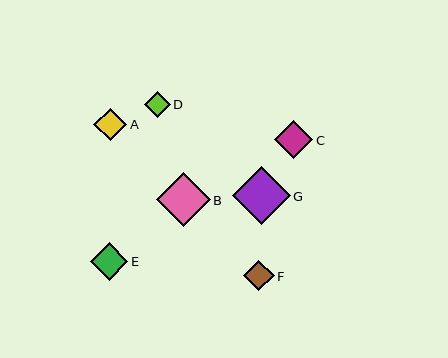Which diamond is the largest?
Diamond G is the largest with a size of approximately 58 pixels.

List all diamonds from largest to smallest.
From largest to smallest: G, B, C, E, A, F, D.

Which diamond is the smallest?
Diamond D is the smallest with a size of approximately 26 pixels.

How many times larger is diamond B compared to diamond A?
Diamond B is approximately 1.6 times the size of diamond A.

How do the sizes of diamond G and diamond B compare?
Diamond G and diamond B are approximately the same size.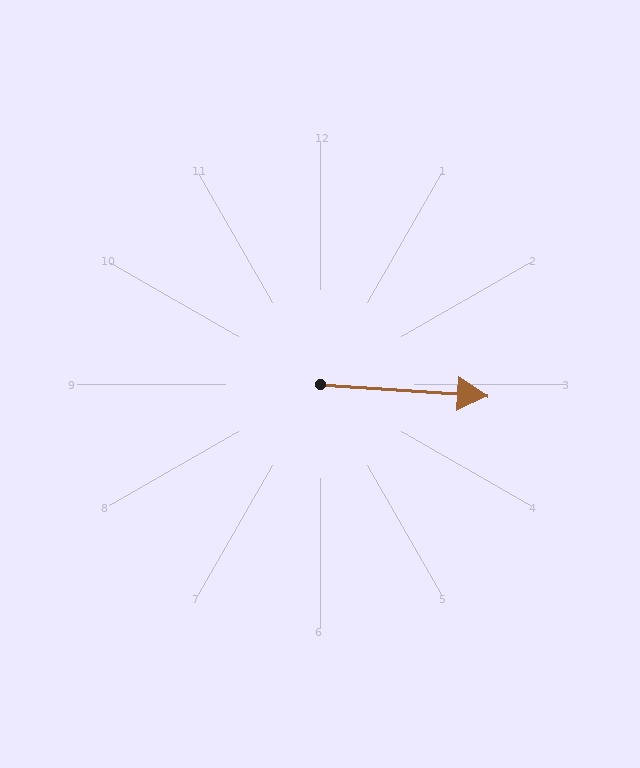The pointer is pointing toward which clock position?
Roughly 3 o'clock.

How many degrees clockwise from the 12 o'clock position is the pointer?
Approximately 94 degrees.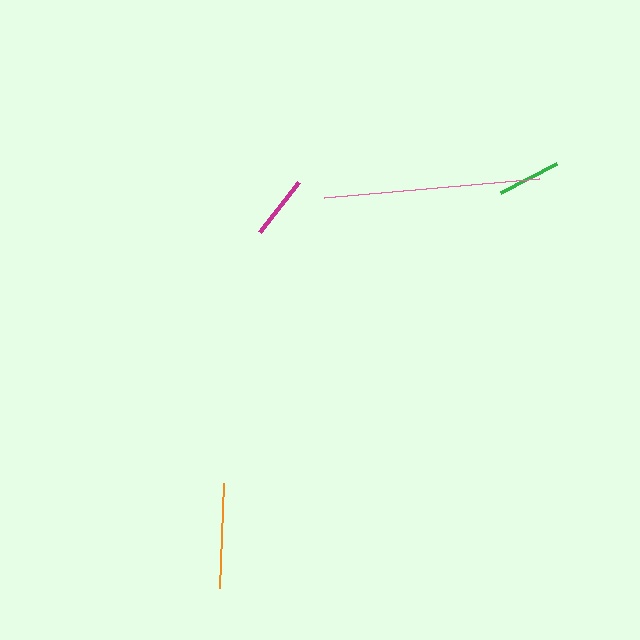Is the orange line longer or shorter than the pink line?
The pink line is longer than the orange line.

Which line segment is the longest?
The pink line is the longest at approximately 216 pixels.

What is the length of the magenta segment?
The magenta segment is approximately 63 pixels long.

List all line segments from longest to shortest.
From longest to shortest: pink, orange, green, magenta.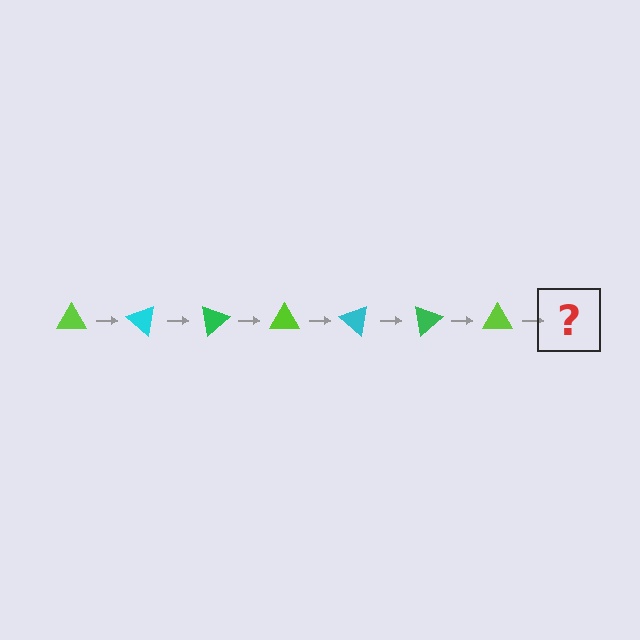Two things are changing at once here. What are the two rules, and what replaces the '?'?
The two rules are that it rotates 40 degrees each step and the color cycles through lime, cyan, and green. The '?' should be a cyan triangle, rotated 280 degrees from the start.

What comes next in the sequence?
The next element should be a cyan triangle, rotated 280 degrees from the start.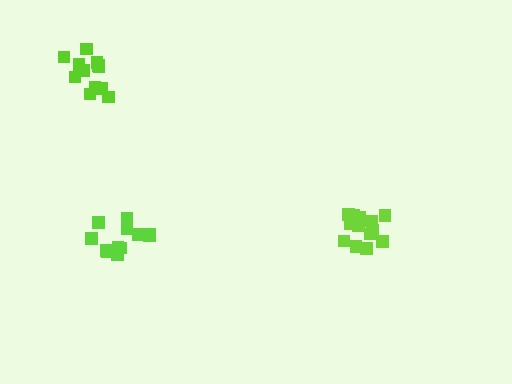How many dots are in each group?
Group 1: 13 dots, Group 2: 13 dots, Group 3: 12 dots (38 total).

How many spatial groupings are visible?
There are 3 spatial groupings.